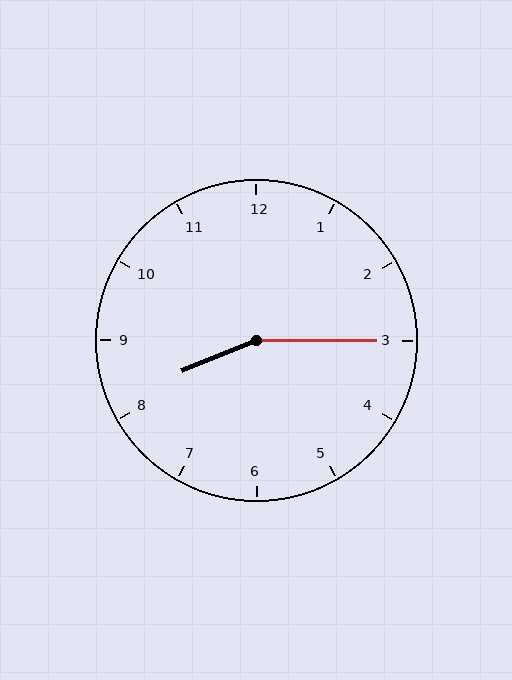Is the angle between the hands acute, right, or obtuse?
It is obtuse.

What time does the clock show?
8:15.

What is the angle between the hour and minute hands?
Approximately 158 degrees.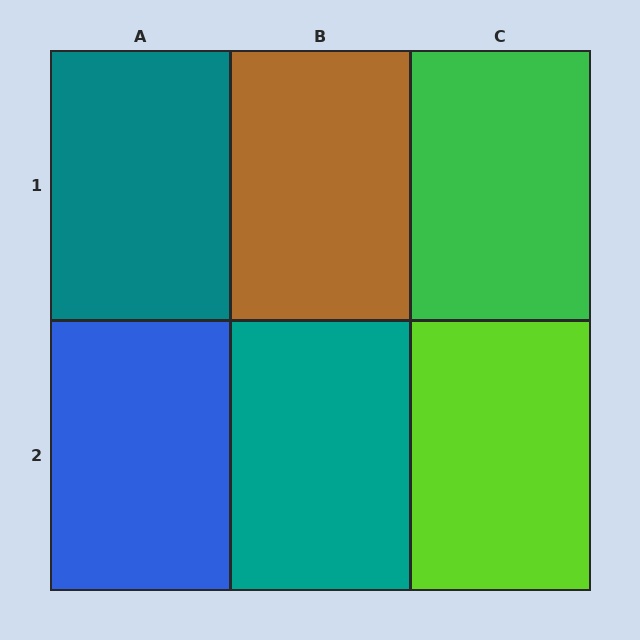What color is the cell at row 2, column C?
Lime.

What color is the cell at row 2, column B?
Teal.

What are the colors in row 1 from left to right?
Teal, brown, green.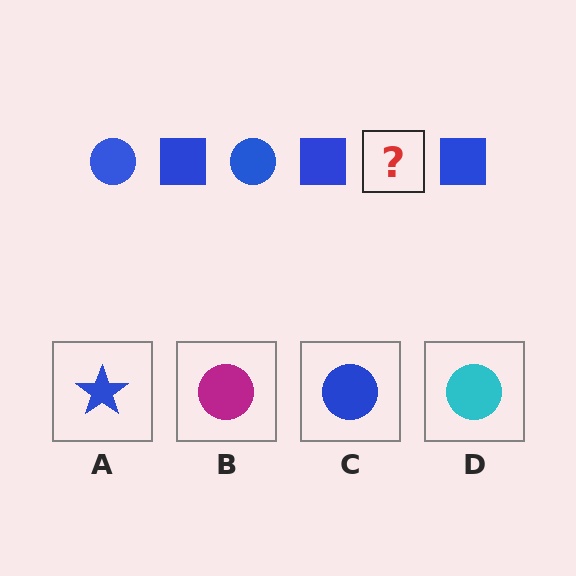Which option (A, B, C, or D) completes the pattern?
C.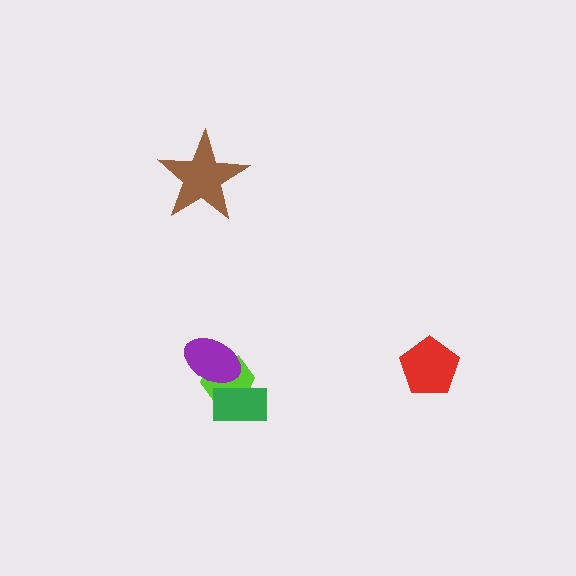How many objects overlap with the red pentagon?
0 objects overlap with the red pentagon.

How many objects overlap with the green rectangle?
1 object overlaps with the green rectangle.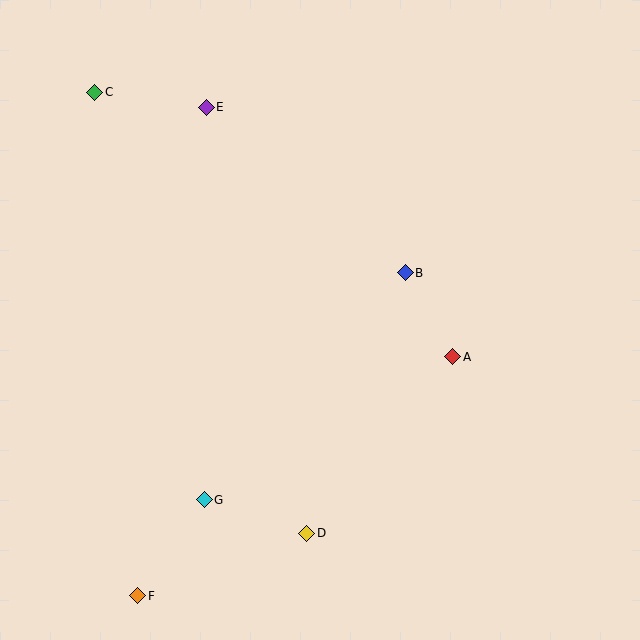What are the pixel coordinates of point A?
Point A is at (453, 357).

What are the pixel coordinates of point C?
Point C is at (95, 92).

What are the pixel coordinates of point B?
Point B is at (405, 273).